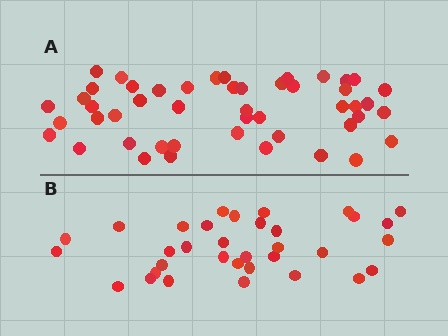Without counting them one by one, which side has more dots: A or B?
Region A (the top region) has more dots.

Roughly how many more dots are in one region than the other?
Region A has approximately 15 more dots than region B.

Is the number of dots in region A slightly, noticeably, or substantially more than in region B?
Region A has noticeably more, but not dramatically so. The ratio is roughly 1.4 to 1.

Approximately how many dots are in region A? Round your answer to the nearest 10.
About 50 dots. (The exact count is 48, which rounds to 50.)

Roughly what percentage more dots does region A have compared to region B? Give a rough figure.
About 40% more.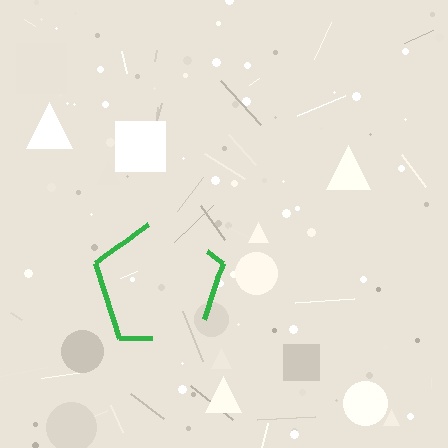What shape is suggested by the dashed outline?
The dashed outline suggests a pentagon.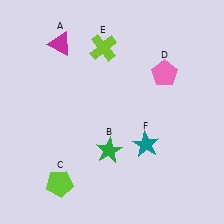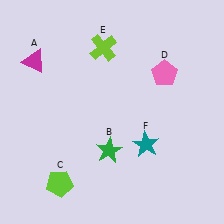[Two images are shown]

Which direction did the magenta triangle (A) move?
The magenta triangle (A) moved left.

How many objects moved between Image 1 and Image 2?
1 object moved between the two images.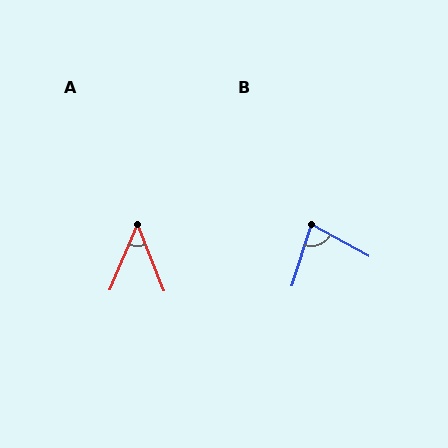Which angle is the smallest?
A, at approximately 44 degrees.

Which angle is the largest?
B, at approximately 79 degrees.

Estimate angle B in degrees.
Approximately 79 degrees.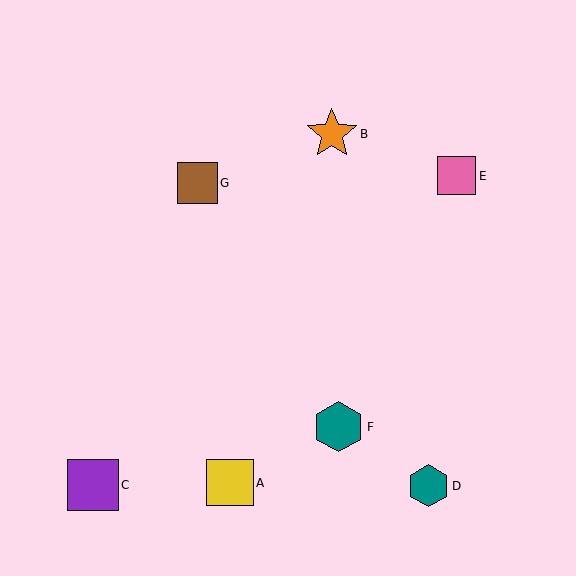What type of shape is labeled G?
Shape G is a brown square.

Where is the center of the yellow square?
The center of the yellow square is at (230, 483).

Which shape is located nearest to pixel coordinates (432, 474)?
The teal hexagon (labeled D) at (429, 486) is nearest to that location.